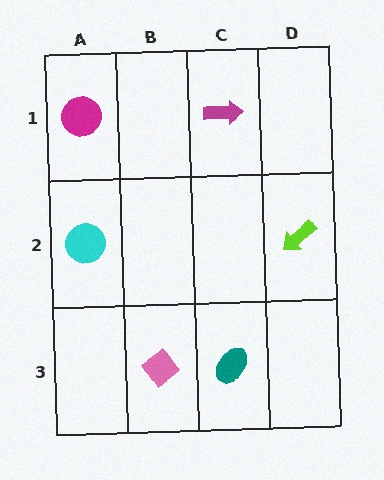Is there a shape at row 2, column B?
No, that cell is empty.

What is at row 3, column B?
A pink diamond.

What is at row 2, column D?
A lime arrow.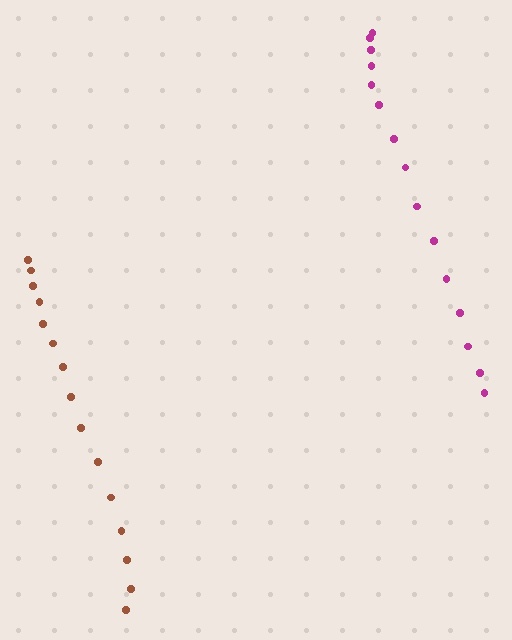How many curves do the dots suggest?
There are 2 distinct paths.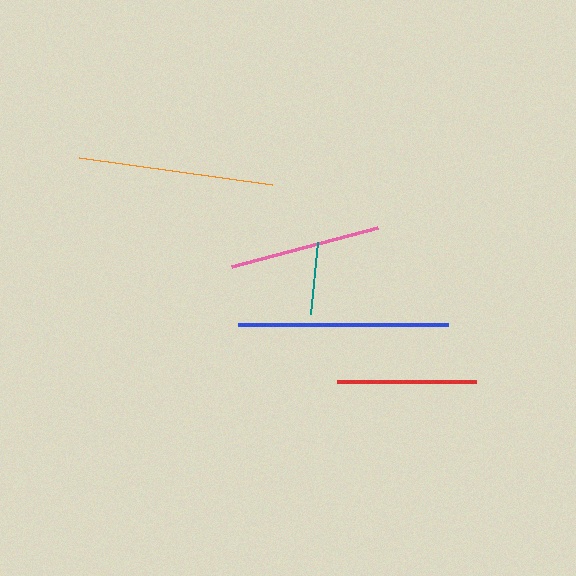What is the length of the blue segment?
The blue segment is approximately 210 pixels long.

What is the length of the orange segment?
The orange segment is approximately 195 pixels long.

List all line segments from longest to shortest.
From longest to shortest: blue, orange, pink, red, teal.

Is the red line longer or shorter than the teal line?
The red line is longer than the teal line.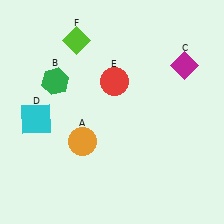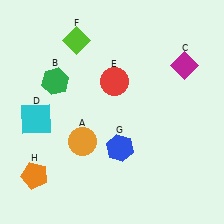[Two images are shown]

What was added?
A blue hexagon (G), an orange pentagon (H) were added in Image 2.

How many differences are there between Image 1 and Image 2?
There are 2 differences between the two images.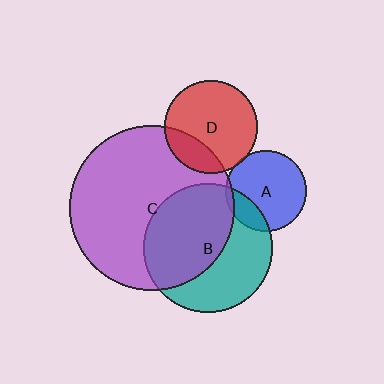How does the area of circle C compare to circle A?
Approximately 4.1 times.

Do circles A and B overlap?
Yes.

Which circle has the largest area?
Circle C (purple).